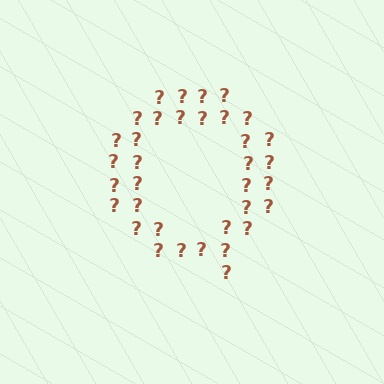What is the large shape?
The large shape is the letter Q.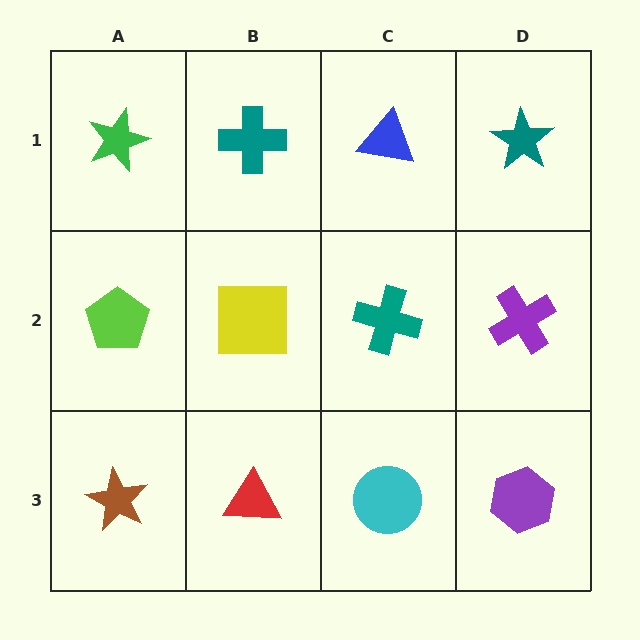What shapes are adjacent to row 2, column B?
A teal cross (row 1, column B), a red triangle (row 3, column B), a lime pentagon (row 2, column A), a teal cross (row 2, column C).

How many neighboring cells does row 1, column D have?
2.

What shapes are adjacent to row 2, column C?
A blue triangle (row 1, column C), a cyan circle (row 3, column C), a yellow square (row 2, column B), a purple cross (row 2, column D).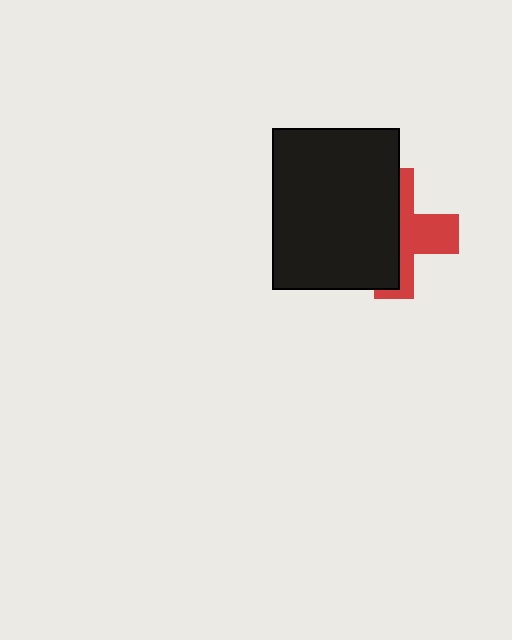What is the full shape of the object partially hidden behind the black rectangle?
The partially hidden object is a red cross.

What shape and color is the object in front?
The object in front is a black rectangle.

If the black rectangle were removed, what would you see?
You would see the complete red cross.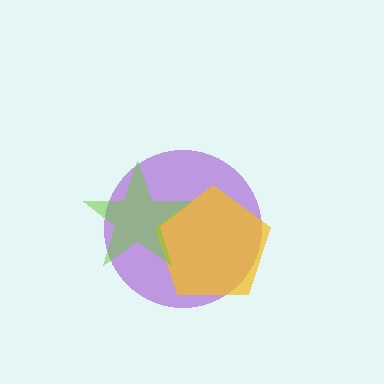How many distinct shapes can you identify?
There are 3 distinct shapes: a purple circle, a yellow pentagon, a lime star.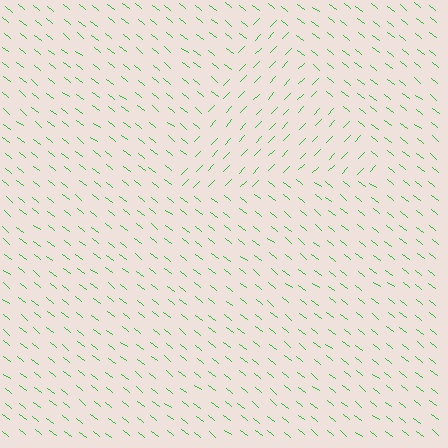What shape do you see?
I see a triangle.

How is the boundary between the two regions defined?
The boundary is defined purely by a change in line orientation (approximately 84 degrees difference). All lines are the same color and thickness.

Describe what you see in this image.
The image is filled with small green line segments. A triangle region in the image has lines oriented differently from the surrounding lines, creating a visible texture boundary.